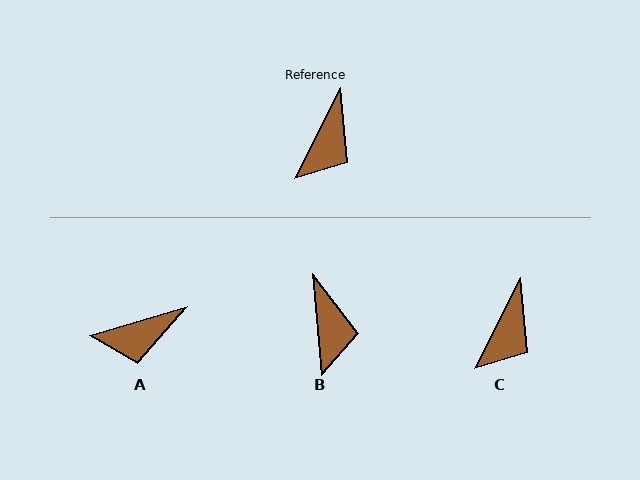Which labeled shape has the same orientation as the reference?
C.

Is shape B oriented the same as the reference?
No, it is off by about 32 degrees.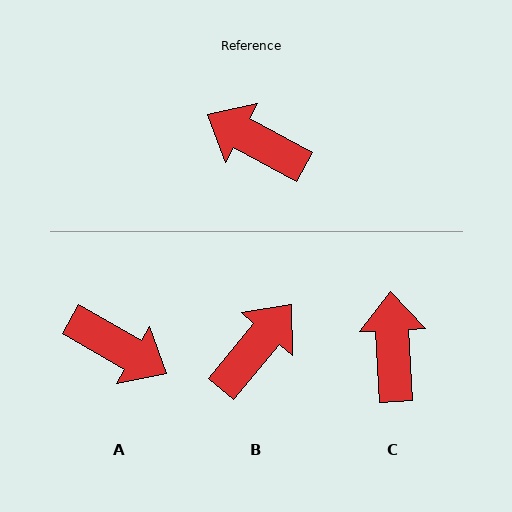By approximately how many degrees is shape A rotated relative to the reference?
Approximately 178 degrees counter-clockwise.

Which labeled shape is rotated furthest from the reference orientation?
A, about 178 degrees away.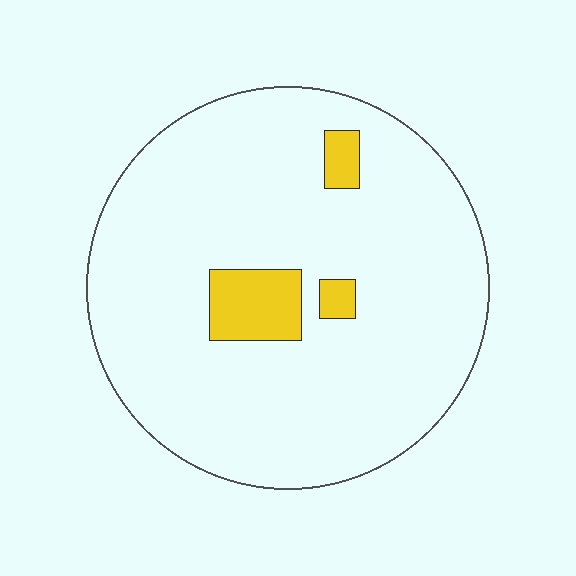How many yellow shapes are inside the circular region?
3.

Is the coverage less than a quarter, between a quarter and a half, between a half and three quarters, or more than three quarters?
Less than a quarter.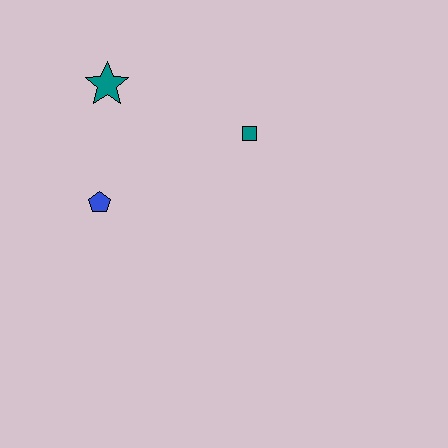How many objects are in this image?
There are 3 objects.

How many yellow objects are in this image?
There are no yellow objects.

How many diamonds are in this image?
There are no diamonds.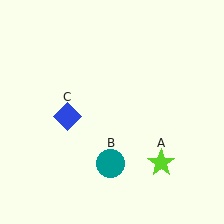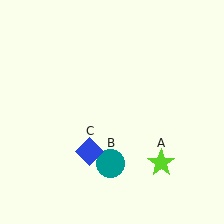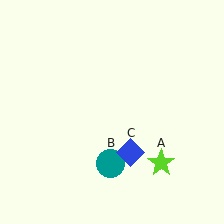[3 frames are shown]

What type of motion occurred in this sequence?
The blue diamond (object C) rotated counterclockwise around the center of the scene.